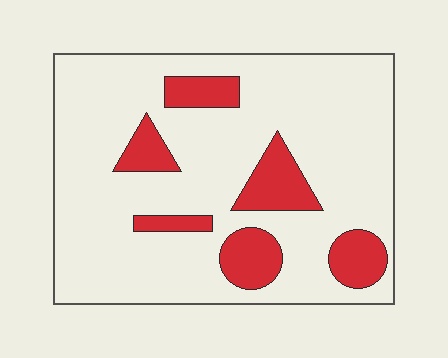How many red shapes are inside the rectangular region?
6.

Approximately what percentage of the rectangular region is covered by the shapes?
Approximately 20%.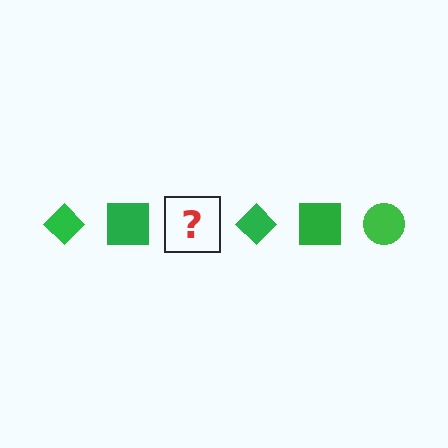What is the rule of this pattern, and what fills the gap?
The rule is that the pattern cycles through diamond, square, circle shapes in green. The gap should be filled with a green circle.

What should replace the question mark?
The question mark should be replaced with a green circle.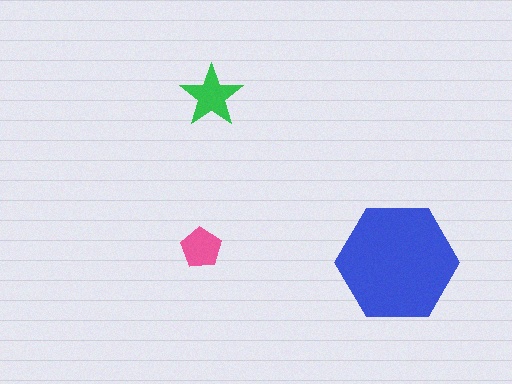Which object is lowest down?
The blue hexagon is bottommost.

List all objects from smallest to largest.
The pink pentagon, the green star, the blue hexagon.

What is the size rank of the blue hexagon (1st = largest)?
1st.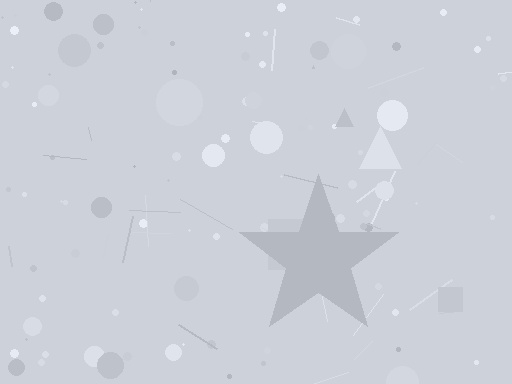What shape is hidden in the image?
A star is hidden in the image.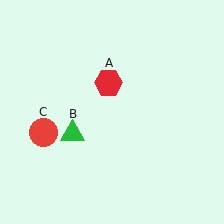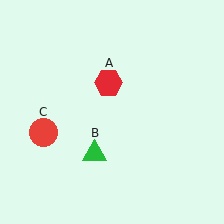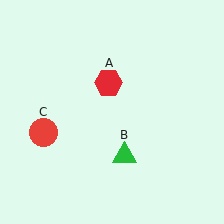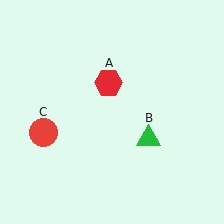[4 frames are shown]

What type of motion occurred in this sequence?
The green triangle (object B) rotated counterclockwise around the center of the scene.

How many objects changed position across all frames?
1 object changed position: green triangle (object B).